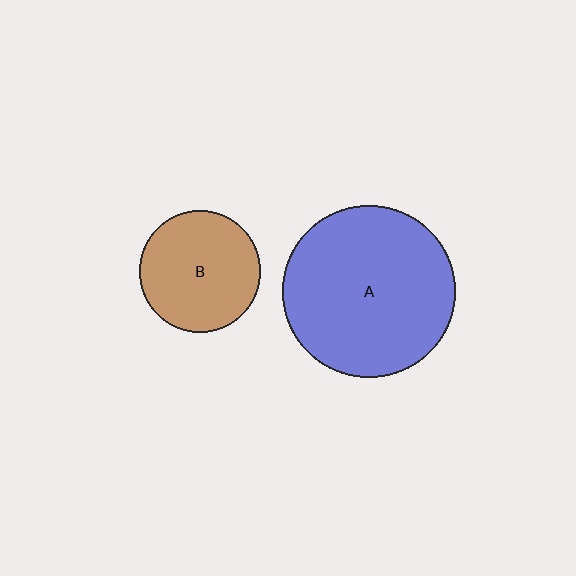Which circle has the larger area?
Circle A (blue).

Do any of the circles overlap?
No, none of the circles overlap.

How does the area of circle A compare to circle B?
Approximately 2.0 times.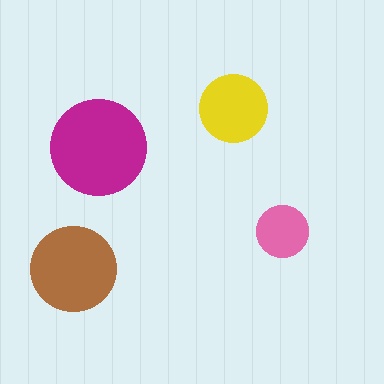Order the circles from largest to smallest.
the magenta one, the brown one, the yellow one, the pink one.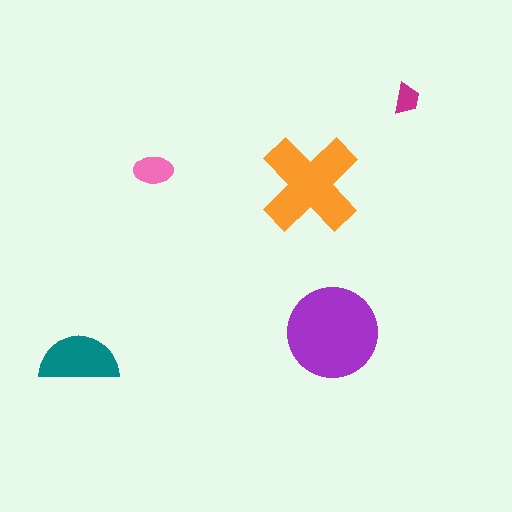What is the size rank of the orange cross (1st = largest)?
2nd.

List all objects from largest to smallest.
The purple circle, the orange cross, the teal semicircle, the pink ellipse, the magenta trapezoid.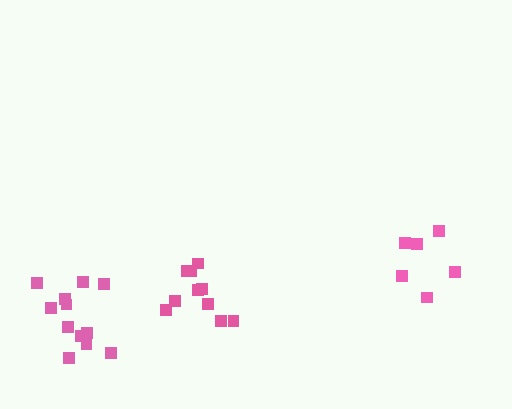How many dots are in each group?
Group 1: 12 dots, Group 2: 6 dots, Group 3: 10 dots (28 total).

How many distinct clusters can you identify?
There are 3 distinct clusters.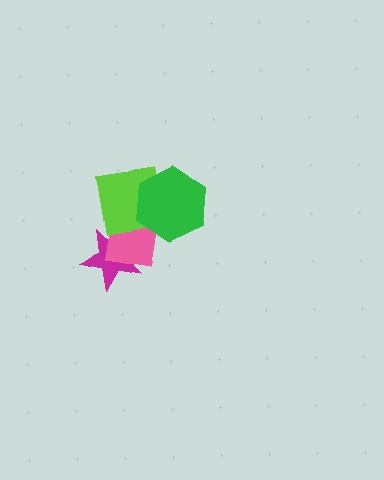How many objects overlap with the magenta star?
2 objects overlap with the magenta star.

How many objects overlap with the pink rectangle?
3 objects overlap with the pink rectangle.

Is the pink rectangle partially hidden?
Yes, it is partially covered by another shape.